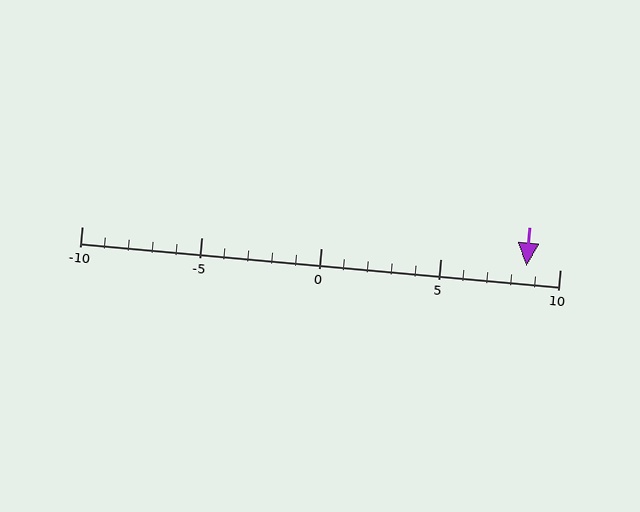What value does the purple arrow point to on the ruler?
The purple arrow points to approximately 9.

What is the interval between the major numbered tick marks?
The major tick marks are spaced 5 units apart.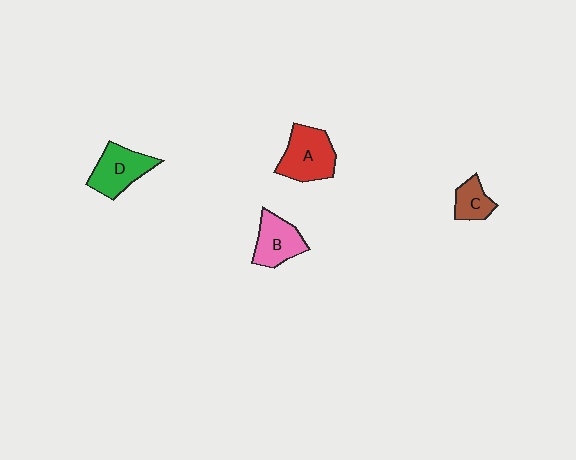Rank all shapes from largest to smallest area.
From largest to smallest: A (red), D (green), B (pink), C (brown).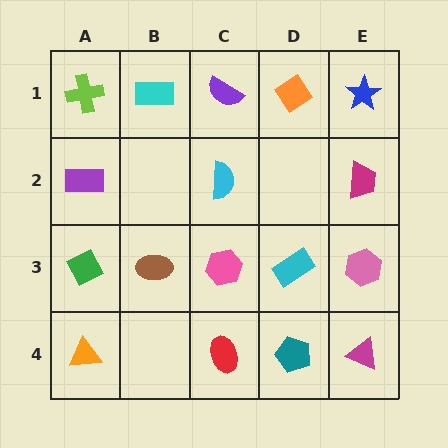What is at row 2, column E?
A magenta trapezoid.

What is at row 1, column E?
A blue star.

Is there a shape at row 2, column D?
No, that cell is empty.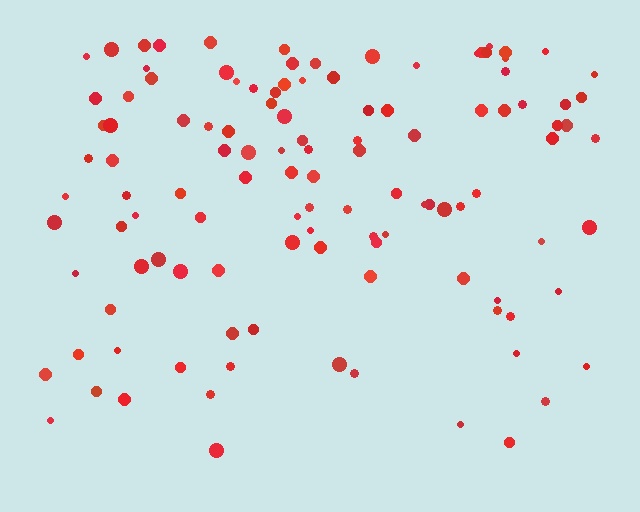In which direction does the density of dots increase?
From bottom to top, with the top side densest.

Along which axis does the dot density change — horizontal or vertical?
Vertical.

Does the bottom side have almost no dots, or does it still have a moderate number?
Still a moderate number, just noticeably fewer than the top.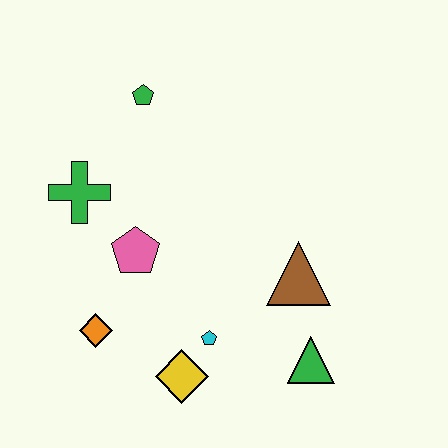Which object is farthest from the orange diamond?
The green pentagon is farthest from the orange diamond.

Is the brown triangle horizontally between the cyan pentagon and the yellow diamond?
No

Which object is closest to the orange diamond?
The pink pentagon is closest to the orange diamond.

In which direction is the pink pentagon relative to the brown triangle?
The pink pentagon is to the left of the brown triangle.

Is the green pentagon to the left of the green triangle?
Yes